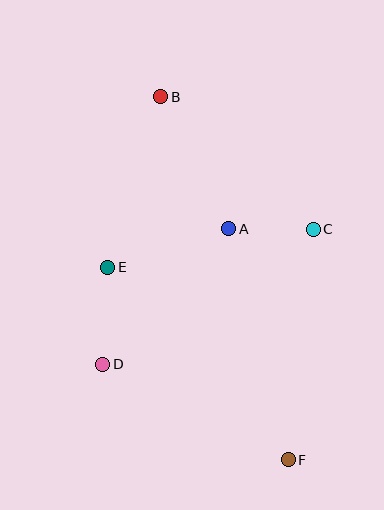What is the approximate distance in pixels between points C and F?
The distance between C and F is approximately 232 pixels.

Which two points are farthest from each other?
Points B and F are farthest from each other.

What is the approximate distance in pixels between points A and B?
The distance between A and B is approximately 148 pixels.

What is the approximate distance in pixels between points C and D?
The distance between C and D is approximately 250 pixels.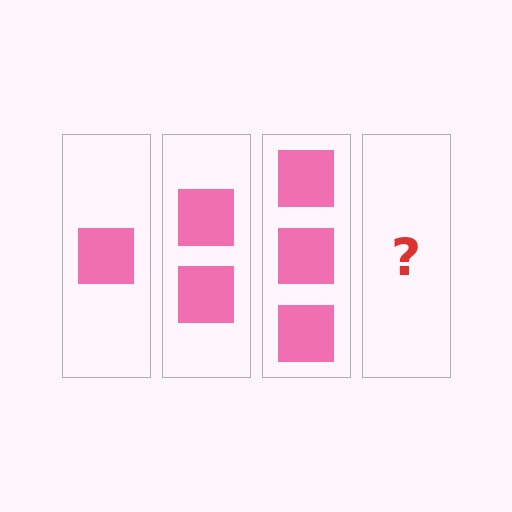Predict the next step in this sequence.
The next step is 4 squares.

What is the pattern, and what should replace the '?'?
The pattern is that each step adds one more square. The '?' should be 4 squares.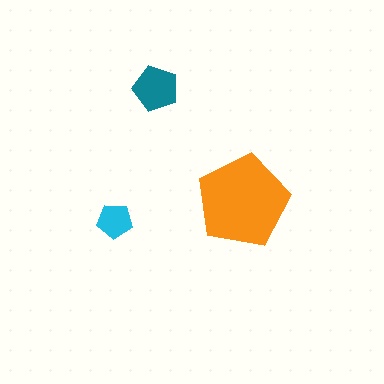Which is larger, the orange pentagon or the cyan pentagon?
The orange one.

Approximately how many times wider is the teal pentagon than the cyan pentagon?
About 1.5 times wider.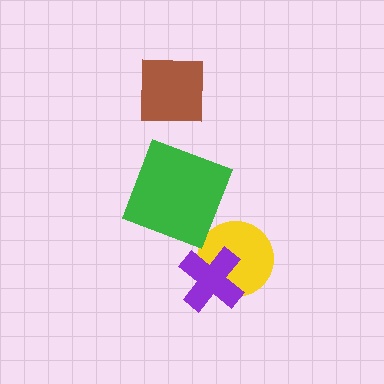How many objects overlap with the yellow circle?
1 object overlaps with the yellow circle.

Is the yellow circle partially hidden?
Yes, it is partially covered by another shape.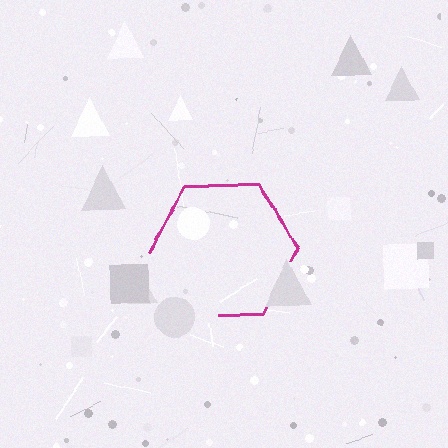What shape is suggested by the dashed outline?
The dashed outline suggests a hexagon.